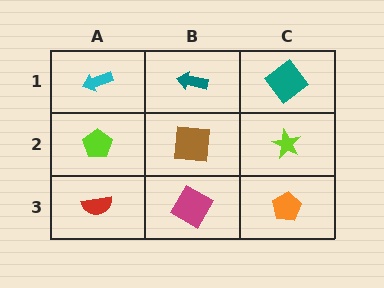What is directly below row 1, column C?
A lime star.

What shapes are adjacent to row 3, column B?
A brown square (row 2, column B), a red semicircle (row 3, column A), an orange pentagon (row 3, column C).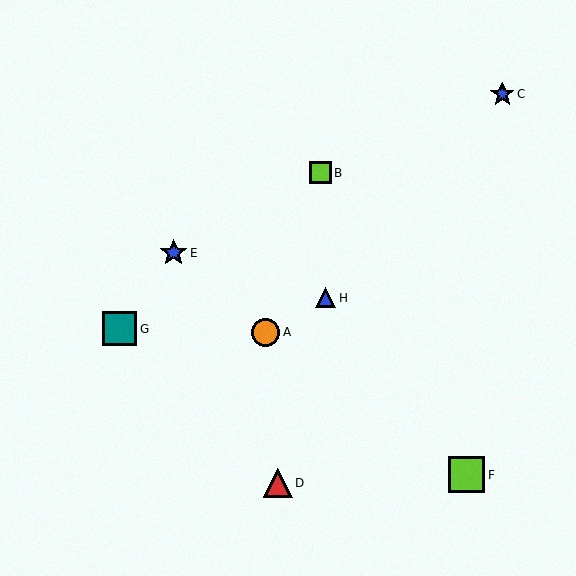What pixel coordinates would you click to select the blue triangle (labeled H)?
Click at (326, 298) to select the blue triangle H.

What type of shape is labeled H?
Shape H is a blue triangle.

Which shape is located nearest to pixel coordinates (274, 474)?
The red triangle (labeled D) at (278, 483) is nearest to that location.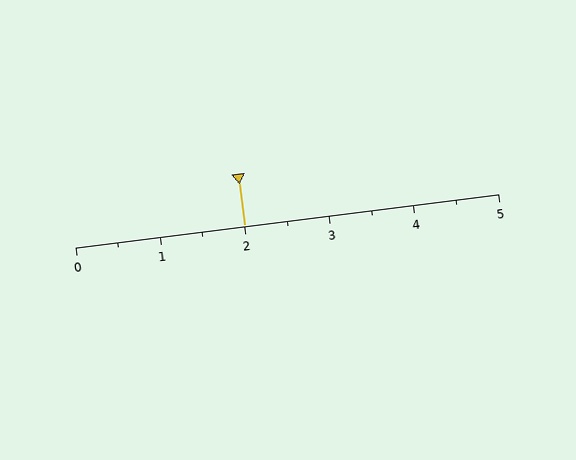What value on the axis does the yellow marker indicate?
The marker indicates approximately 2.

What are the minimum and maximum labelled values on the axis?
The axis runs from 0 to 5.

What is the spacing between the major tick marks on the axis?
The major ticks are spaced 1 apart.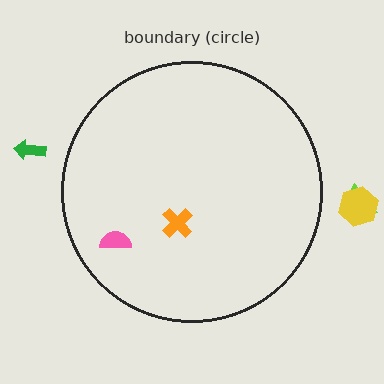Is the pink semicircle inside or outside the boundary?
Inside.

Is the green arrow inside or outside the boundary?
Outside.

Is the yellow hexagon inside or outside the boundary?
Outside.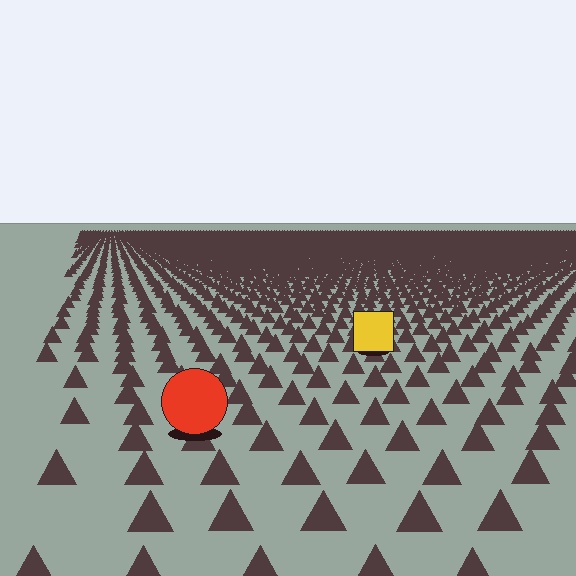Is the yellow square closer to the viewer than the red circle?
No. The red circle is closer — you can tell from the texture gradient: the ground texture is coarser near it.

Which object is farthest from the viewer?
The yellow square is farthest from the viewer. It appears smaller and the ground texture around it is denser.